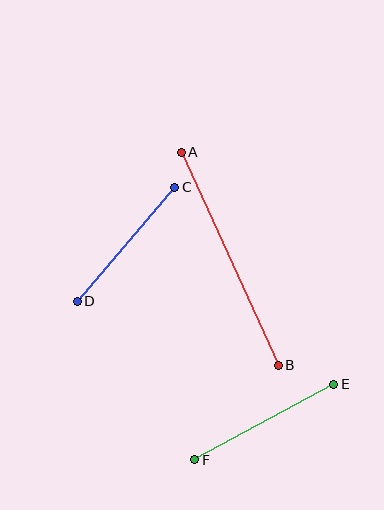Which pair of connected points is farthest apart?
Points A and B are farthest apart.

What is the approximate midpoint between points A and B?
The midpoint is at approximately (230, 259) pixels.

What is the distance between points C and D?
The distance is approximately 150 pixels.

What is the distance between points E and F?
The distance is approximately 158 pixels.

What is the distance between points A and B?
The distance is approximately 234 pixels.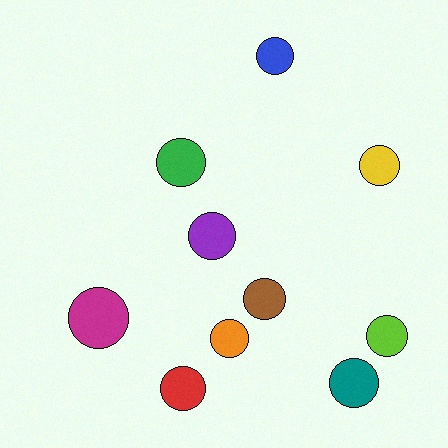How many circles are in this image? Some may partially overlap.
There are 10 circles.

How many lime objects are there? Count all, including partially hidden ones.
There is 1 lime object.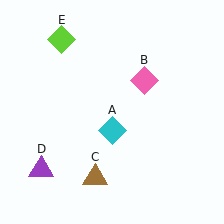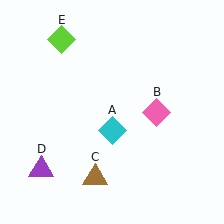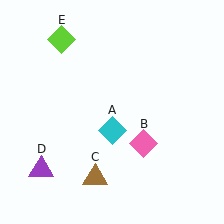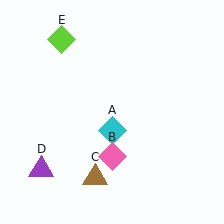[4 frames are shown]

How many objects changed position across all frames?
1 object changed position: pink diamond (object B).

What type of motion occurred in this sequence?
The pink diamond (object B) rotated clockwise around the center of the scene.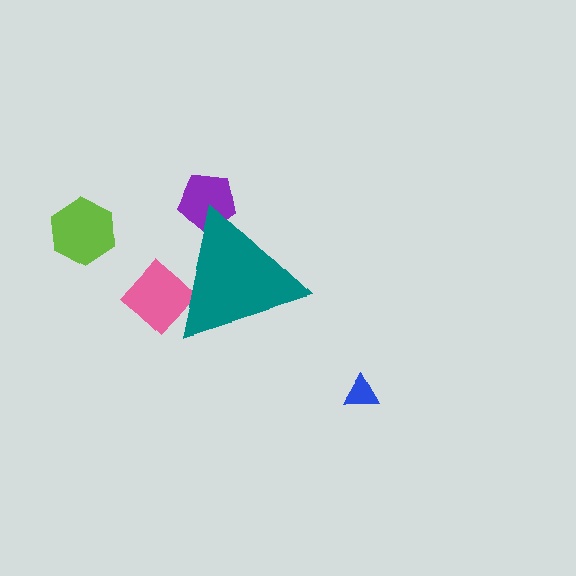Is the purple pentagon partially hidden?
Yes, the purple pentagon is partially hidden behind the teal triangle.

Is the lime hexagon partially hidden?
No, the lime hexagon is fully visible.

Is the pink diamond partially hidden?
Yes, the pink diamond is partially hidden behind the teal triangle.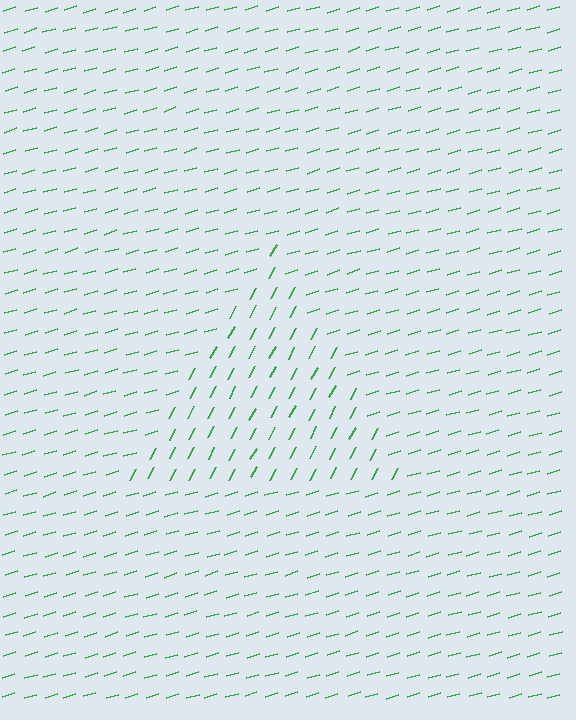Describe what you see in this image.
The image is filled with small green line segments. A triangle region in the image has lines oriented differently from the surrounding lines, creating a visible texture boundary.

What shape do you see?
I see a triangle.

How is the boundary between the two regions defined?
The boundary is defined purely by a change in line orientation (approximately 45 degrees difference). All lines are the same color and thickness.